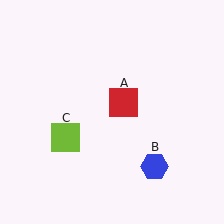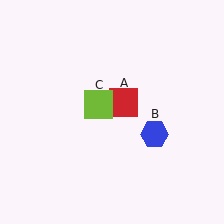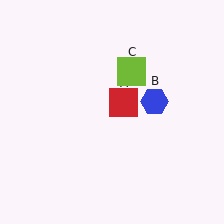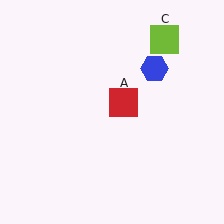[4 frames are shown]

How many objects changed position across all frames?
2 objects changed position: blue hexagon (object B), lime square (object C).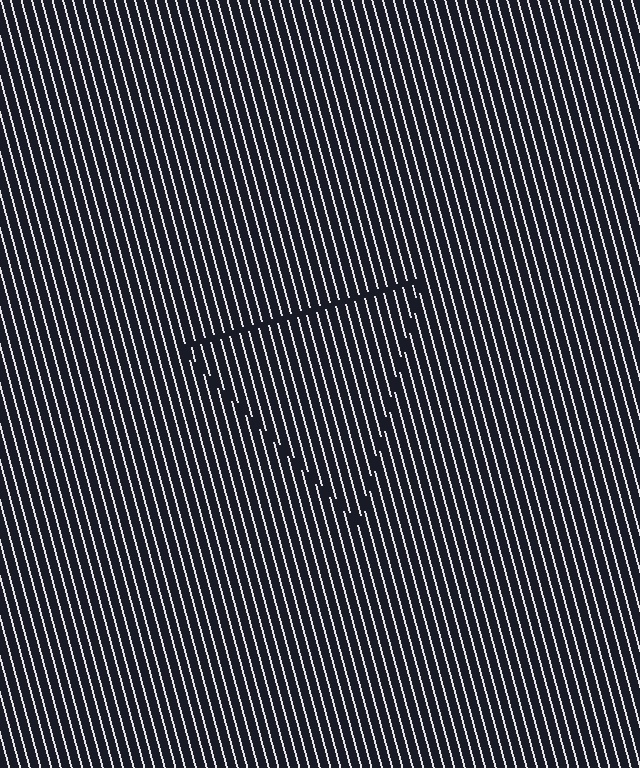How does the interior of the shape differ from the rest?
The interior of the shape contains the same grating, shifted by half a period — the contour is defined by the phase discontinuity where line-ends from the inner and outer gratings abut.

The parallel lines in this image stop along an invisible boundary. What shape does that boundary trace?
An illusory triangle. The interior of the shape contains the same grating, shifted by half a period — the contour is defined by the phase discontinuity where line-ends from the inner and outer gratings abut.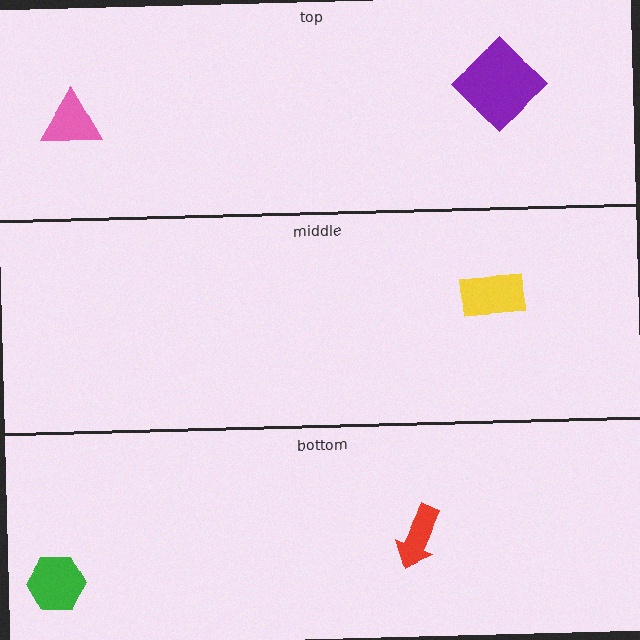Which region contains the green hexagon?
The bottom region.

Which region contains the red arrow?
The bottom region.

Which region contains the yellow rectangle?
The middle region.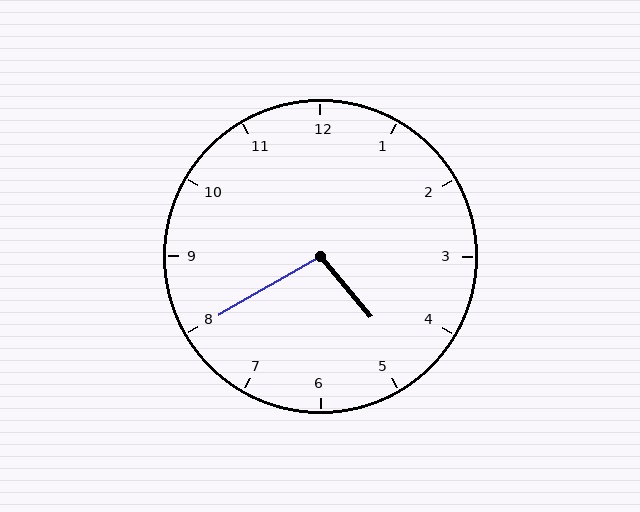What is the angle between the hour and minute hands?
Approximately 100 degrees.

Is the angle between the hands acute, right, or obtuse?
It is obtuse.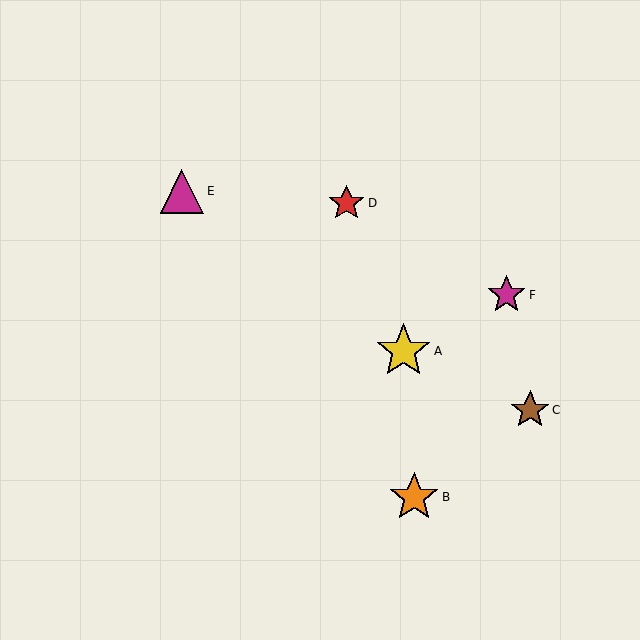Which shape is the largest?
The yellow star (labeled A) is the largest.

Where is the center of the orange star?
The center of the orange star is at (414, 497).